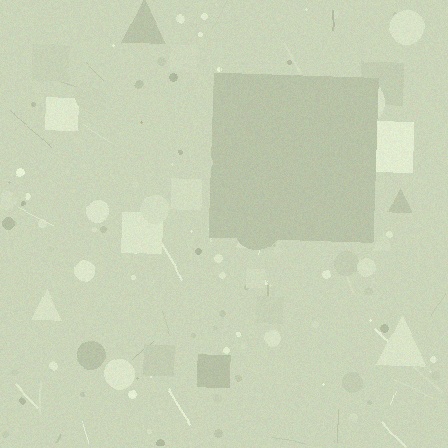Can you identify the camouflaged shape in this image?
The camouflaged shape is a square.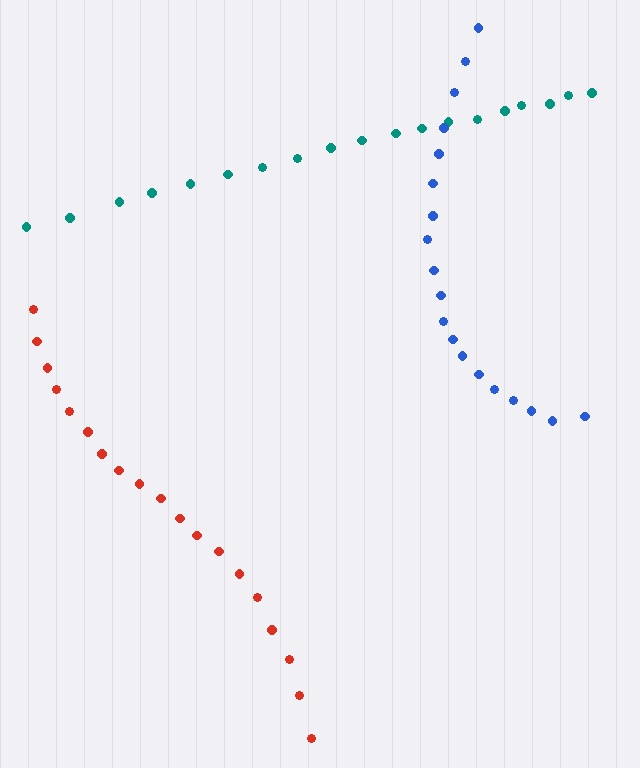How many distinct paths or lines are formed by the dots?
There are 3 distinct paths.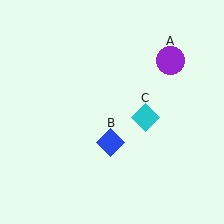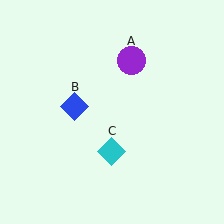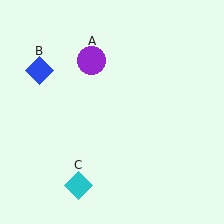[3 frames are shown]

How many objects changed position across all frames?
3 objects changed position: purple circle (object A), blue diamond (object B), cyan diamond (object C).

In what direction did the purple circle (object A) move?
The purple circle (object A) moved left.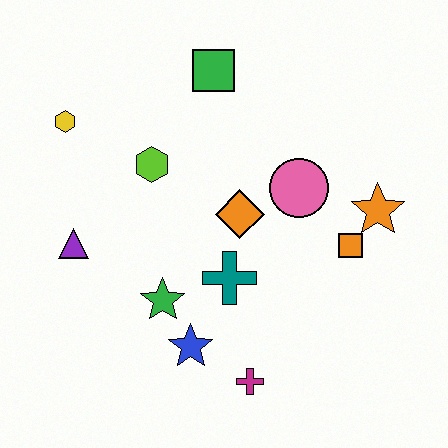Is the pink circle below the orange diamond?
No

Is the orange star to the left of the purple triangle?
No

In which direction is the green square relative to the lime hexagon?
The green square is above the lime hexagon.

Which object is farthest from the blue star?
The green square is farthest from the blue star.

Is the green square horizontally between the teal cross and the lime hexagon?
Yes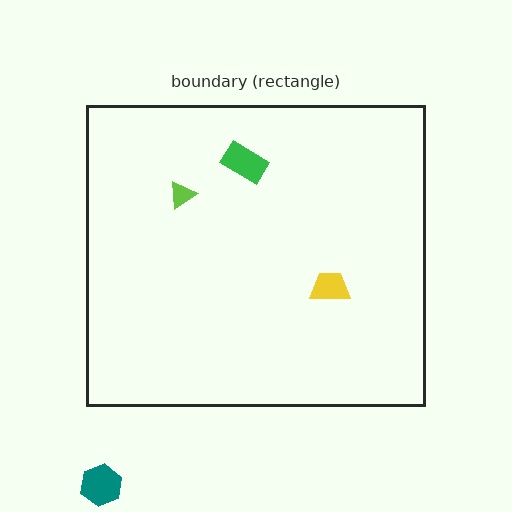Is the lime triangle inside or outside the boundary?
Inside.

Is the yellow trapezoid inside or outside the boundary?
Inside.